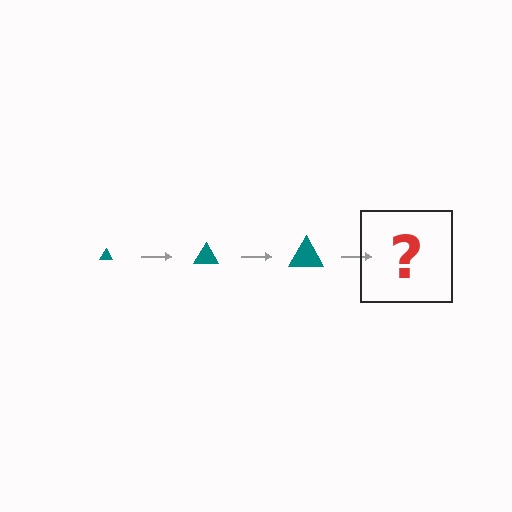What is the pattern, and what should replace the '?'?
The pattern is that the triangle gets progressively larger each step. The '?' should be a teal triangle, larger than the previous one.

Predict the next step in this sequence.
The next step is a teal triangle, larger than the previous one.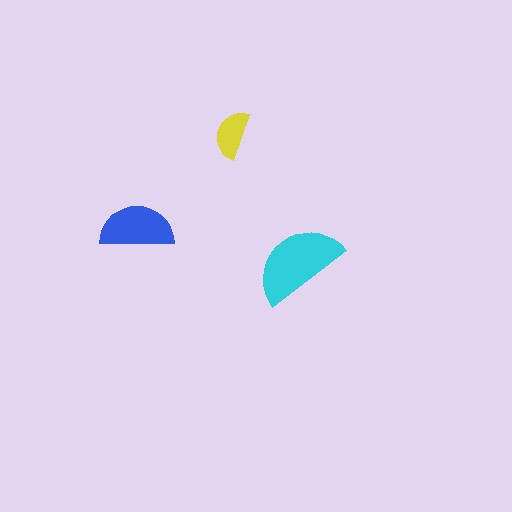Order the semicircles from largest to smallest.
the cyan one, the blue one, the yellow one.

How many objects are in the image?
There are 3 objects in the image.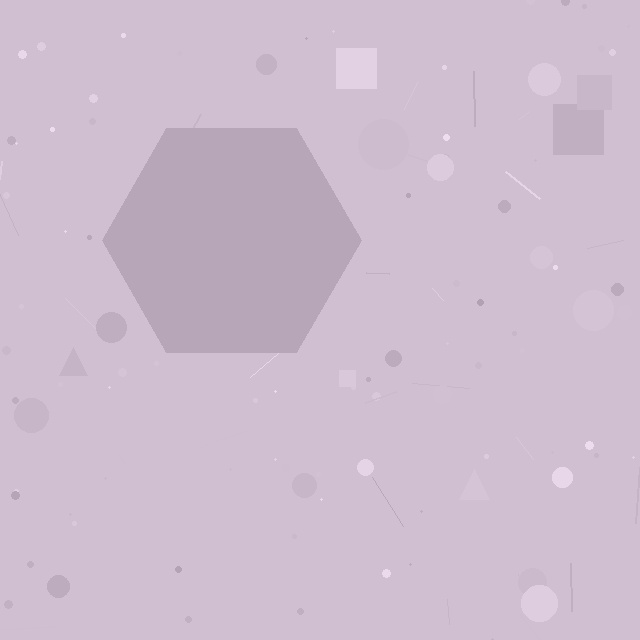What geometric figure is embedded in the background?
A hexagon is embedded in the background.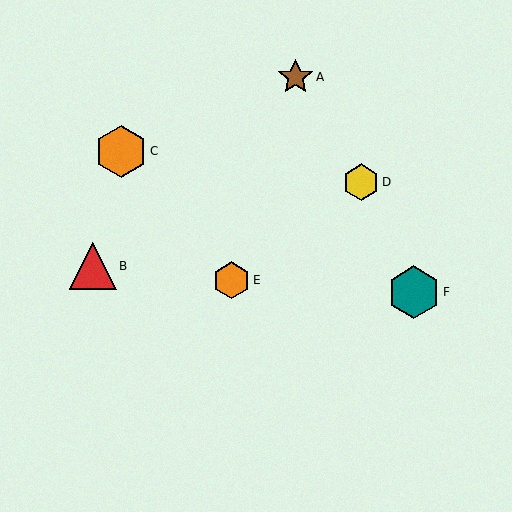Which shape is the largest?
The teal hexagon (labeled F) is the largest.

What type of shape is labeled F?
Shape F is a teal hexagon.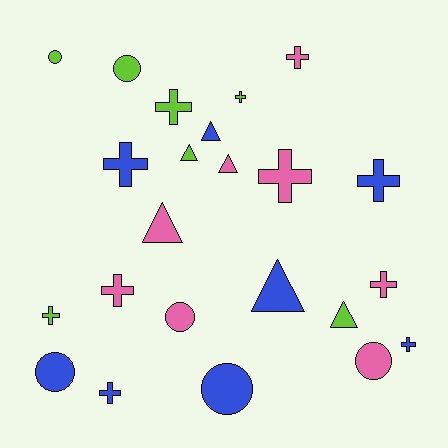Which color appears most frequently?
Pink, with 8 objects.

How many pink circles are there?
There are 2 pink circles.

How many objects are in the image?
There are 23 objects.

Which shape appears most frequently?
Cross, with 11 objects.